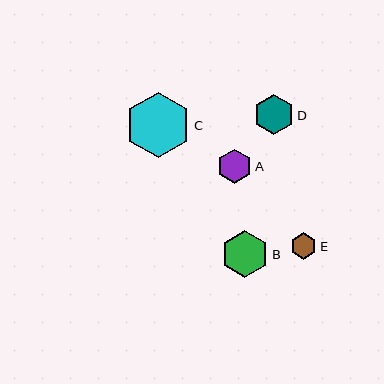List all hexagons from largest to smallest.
From largest to smallest: C, B, D, A, E.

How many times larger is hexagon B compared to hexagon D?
Hexagon B is approximately 1.2 times the size of hexagon D.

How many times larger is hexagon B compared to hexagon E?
Hexagon B is approximately 1.8 times the size of hexagon E.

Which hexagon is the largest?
Hexagon C is the largest with a size of approximately 66 pixels.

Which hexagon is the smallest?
Hexagon E is the smallest with a size of approximately 26 pixels.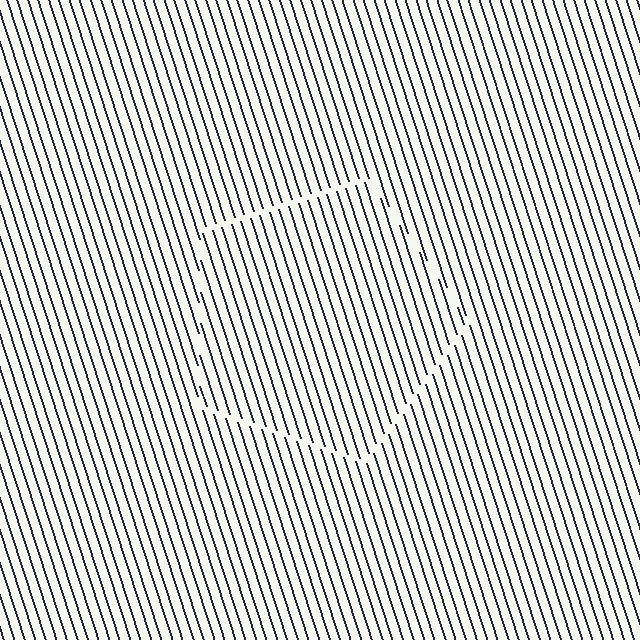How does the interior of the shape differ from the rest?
The interior of the shape contains the same grating, shifted by half a period — the contour is defined by the phase discontinuity where line-ends from the inner and outer gratings abut.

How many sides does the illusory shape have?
5 sides — the line-ends trace a pentagon.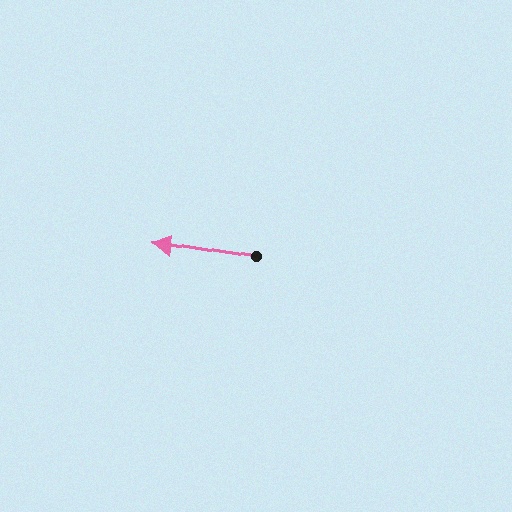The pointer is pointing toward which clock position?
Roughly 9 o'clock.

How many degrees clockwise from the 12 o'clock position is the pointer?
Approximately 279 degrees.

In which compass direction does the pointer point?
West.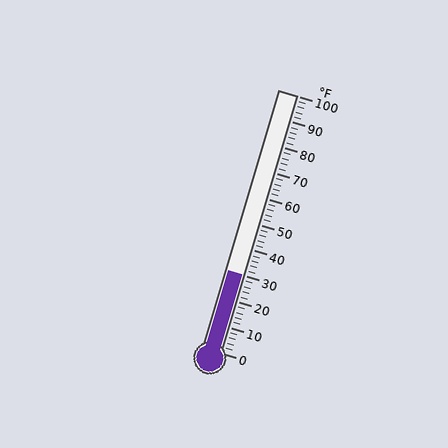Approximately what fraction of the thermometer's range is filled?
The thermometer is filled to approximately 30% of its range.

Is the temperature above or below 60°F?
The temperature is below 60°F.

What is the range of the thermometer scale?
The thermometer scale ranges from 0°F to 100°F.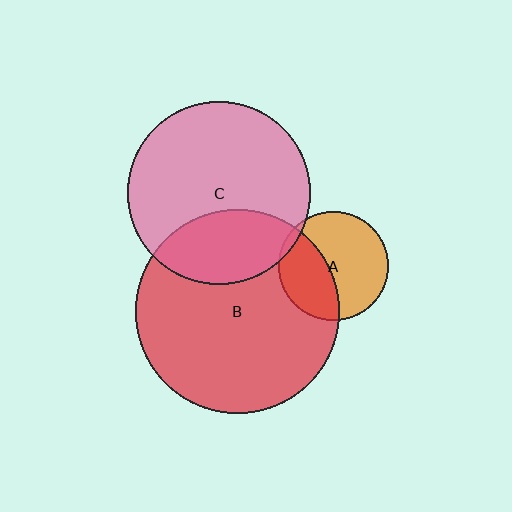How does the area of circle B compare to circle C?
Approximately 1.3 times.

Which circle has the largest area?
Circle B (red).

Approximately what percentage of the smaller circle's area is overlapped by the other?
Approximately 30%.